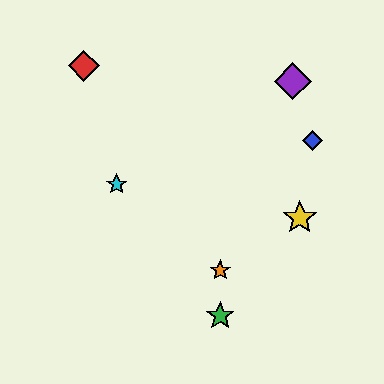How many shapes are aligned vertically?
2 shapes (the green star, the orange star) are aligned vertically.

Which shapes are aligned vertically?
The green star, the orange star are aligned vertically.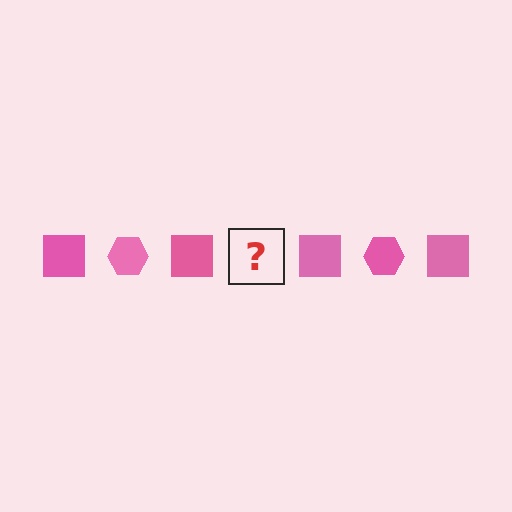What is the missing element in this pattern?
The missing element is a pink hexagon.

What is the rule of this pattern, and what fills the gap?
The rule is that the pattern cycles through square, hexagon shapes in pink. The gap should be filled with a pink hexagon.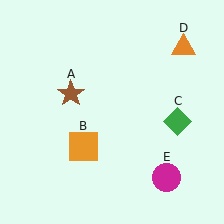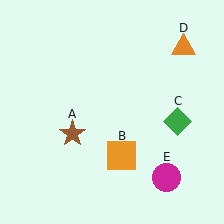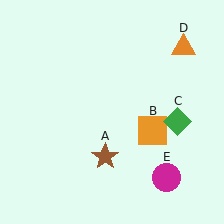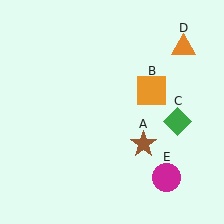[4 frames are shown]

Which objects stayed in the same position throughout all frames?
Green diamond (object C) and orange triangle (object D) and magenta circle (object E) remained stationary.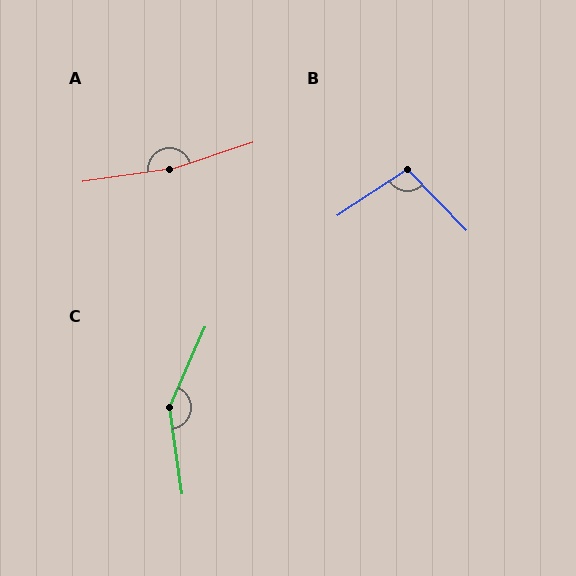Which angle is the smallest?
B, at approximately 101 degrees.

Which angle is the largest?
A, at approximately 170 degrees.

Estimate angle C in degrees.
Approximately 148 degrees.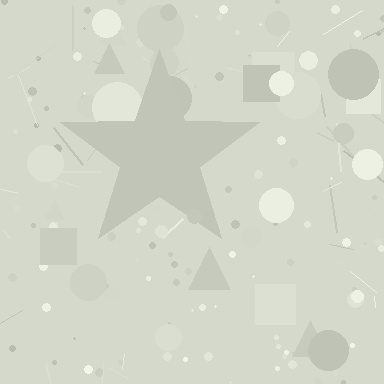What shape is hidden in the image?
A star is hidden in the image.